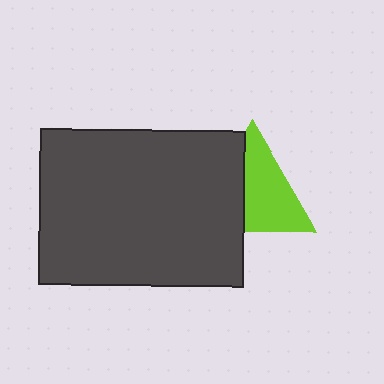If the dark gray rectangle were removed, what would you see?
You would see the complete lime triangle.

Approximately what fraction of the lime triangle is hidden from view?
Roughly 41% of the lime triangle is hidden behind the dark gray rectangle.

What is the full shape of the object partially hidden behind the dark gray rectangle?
The partially hidden object is a lime triangle.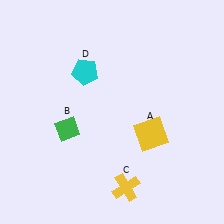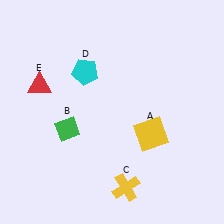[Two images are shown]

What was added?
A red triangle (E) was added in Image 2.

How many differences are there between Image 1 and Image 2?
There is 1 difference between the two images.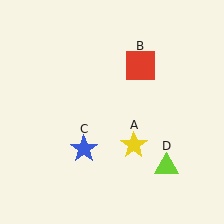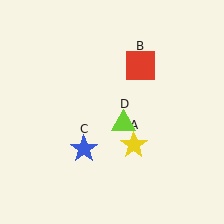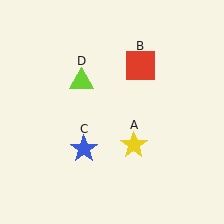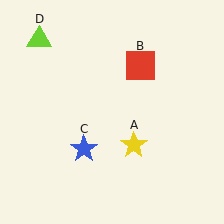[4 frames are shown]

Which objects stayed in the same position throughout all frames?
Yellow star (object A) and red square (object B) and blue star (object C) remained stationary.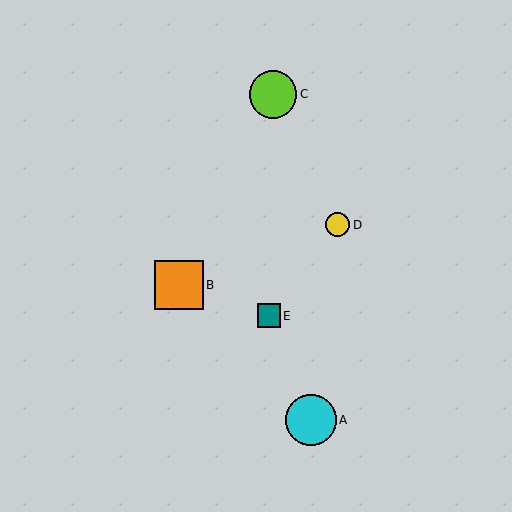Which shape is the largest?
The cyan circle (labeled A) is the largest.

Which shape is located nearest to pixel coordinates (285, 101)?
The lime circle (labeled C) at (273, 95) is nearest to that location.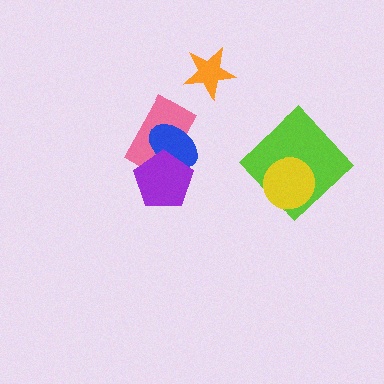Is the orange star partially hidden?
No, no other shape covers it.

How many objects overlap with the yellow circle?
1 object overlaps with the yellow circle.